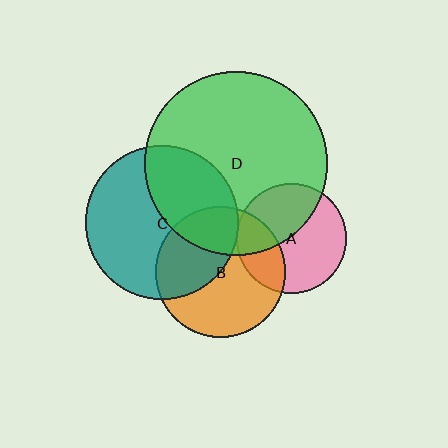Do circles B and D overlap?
Yes.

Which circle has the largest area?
Circle D (green).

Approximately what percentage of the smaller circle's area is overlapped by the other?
Approximately 25%.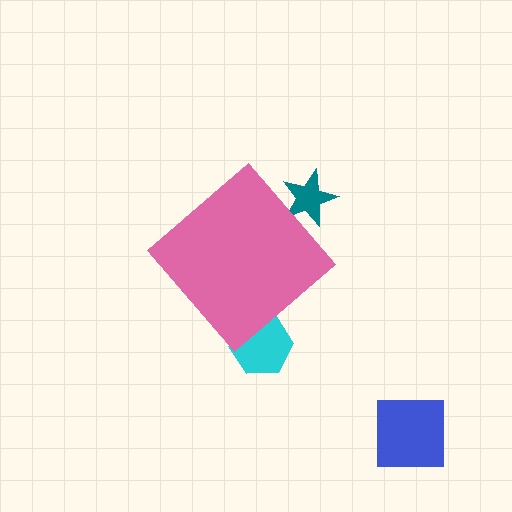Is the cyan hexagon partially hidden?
Yes, the cyan hexagon is partially hidden behind the pink diamond.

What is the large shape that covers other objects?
A pink diamond.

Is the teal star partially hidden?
Yes, the teal star is partially hidden behind the pink diamond.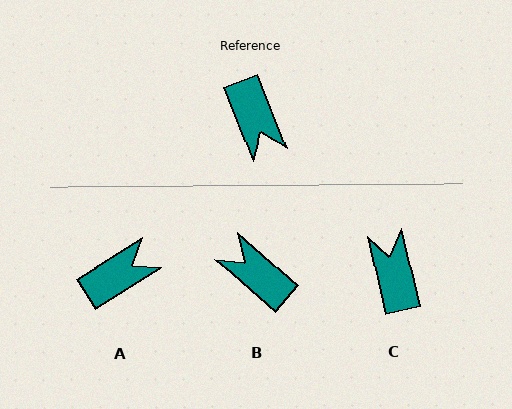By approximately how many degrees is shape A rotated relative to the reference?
Approximately 100 degrees counter-clockwise.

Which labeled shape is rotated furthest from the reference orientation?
C, about 171 degrees away.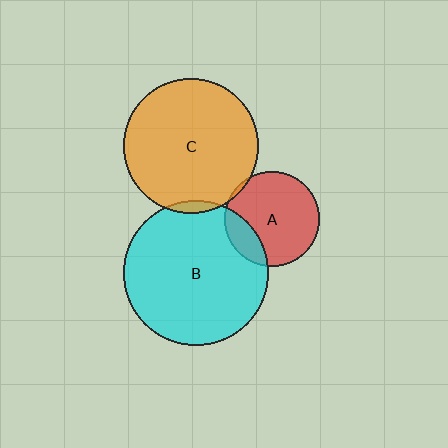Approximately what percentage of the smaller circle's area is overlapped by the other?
Approximately 20%.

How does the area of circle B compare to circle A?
Approximately 2.3 times.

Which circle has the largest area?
Circle B (cyan).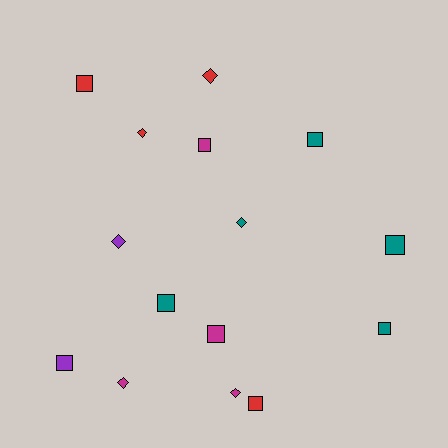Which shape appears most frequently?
Square, with 9 objects.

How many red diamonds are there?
There are 2 red diamonds.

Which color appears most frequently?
Teal, with 5 objects.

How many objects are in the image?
There are 15 objects.